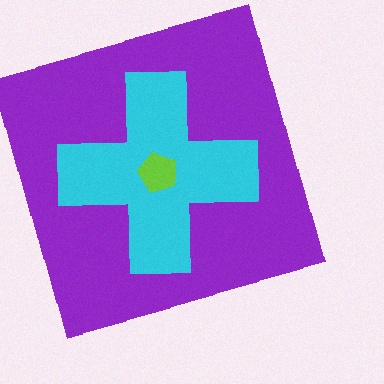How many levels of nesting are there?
3.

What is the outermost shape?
The purple square.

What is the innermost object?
The lime pentagon.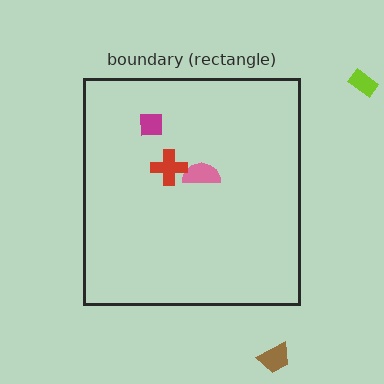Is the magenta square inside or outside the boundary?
Inside.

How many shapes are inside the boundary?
3 inside, 2 outside.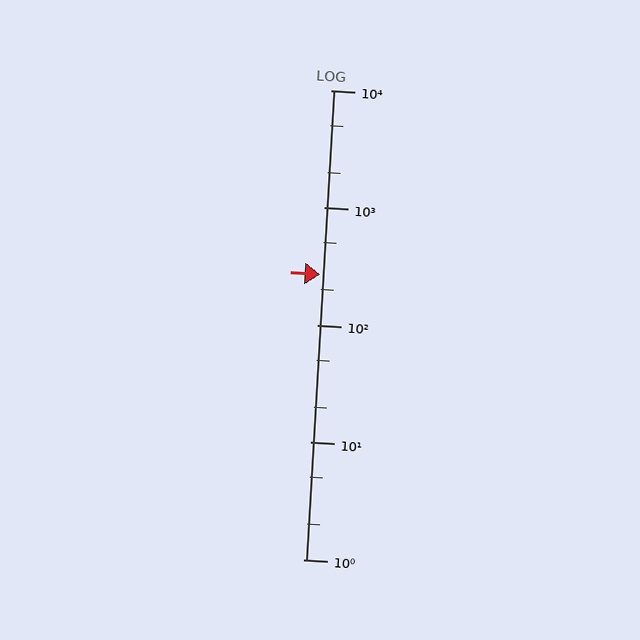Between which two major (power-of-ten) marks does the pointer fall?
The pointer is between 100 and 1000.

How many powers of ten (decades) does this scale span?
The scale spans 4 decades, from 1 to 10000.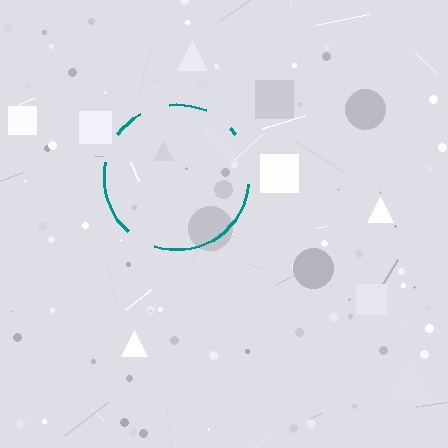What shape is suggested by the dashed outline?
The dashed outline suggests a circle.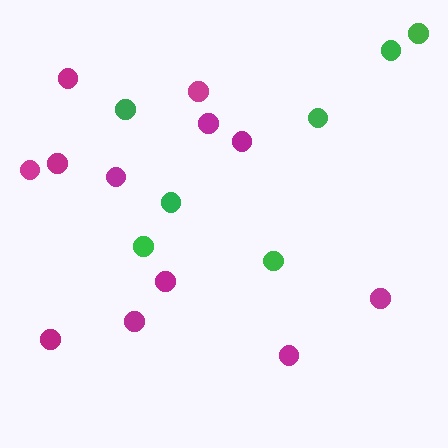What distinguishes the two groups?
There are 2 groups: one group of magenta circles (12) and one group of green circles (7).